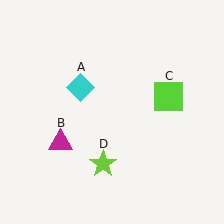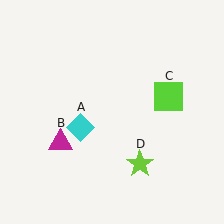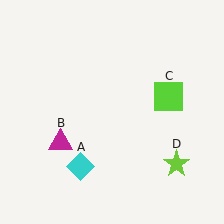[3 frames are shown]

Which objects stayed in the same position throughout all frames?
Magenta triangle (object B) and lime square (object C) remained stationary.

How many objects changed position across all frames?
2 objects changed position: cyan diamond (object A), lime star (object D).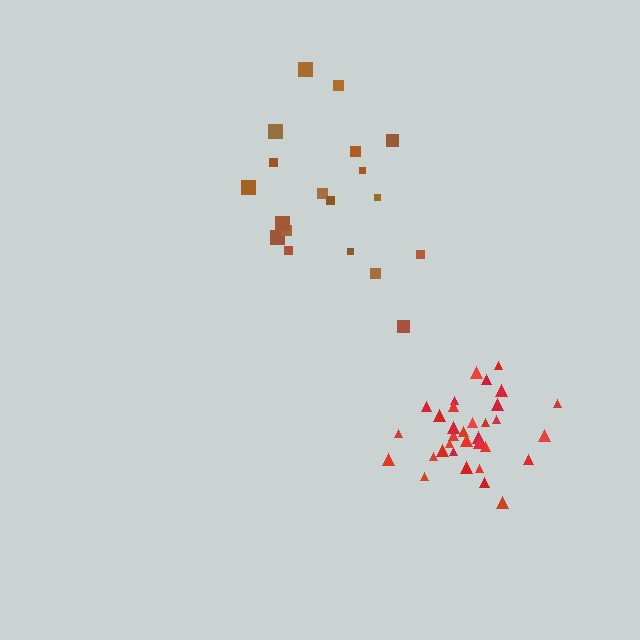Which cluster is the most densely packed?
Red.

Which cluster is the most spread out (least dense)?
Brown.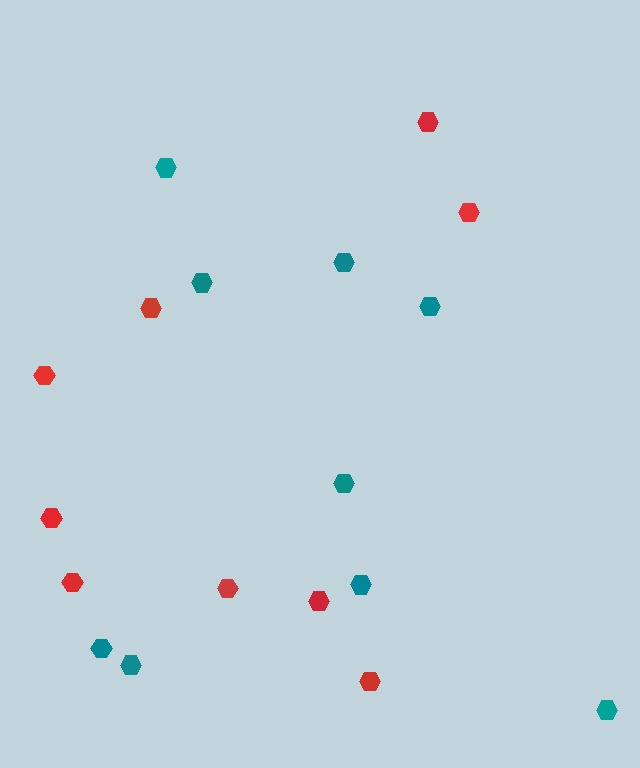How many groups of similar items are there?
There are 2 groups: one group of teal hexagons (9) and one group of red hexagons (9).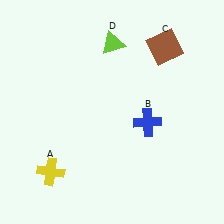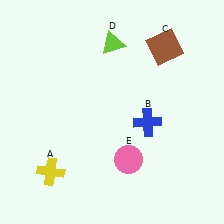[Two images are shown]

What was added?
A pink circle (E) was added in Image 2.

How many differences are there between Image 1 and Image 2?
There is 1 difference between the two images.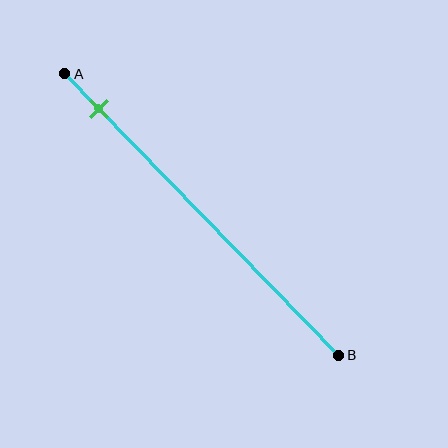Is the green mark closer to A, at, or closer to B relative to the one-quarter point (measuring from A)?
The green mark is closer to point A than the one-quarter point of segment AB.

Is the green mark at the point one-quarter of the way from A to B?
No, the mark is at about 10% from A, not at the 25% one-quarter point.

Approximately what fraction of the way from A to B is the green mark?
The green mark is approximately 10% of the way from A to B.